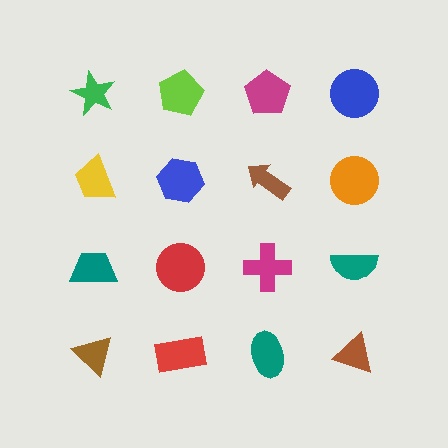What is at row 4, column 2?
A red rectangle.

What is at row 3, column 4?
A teal semicircle.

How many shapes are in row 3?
4 shapes.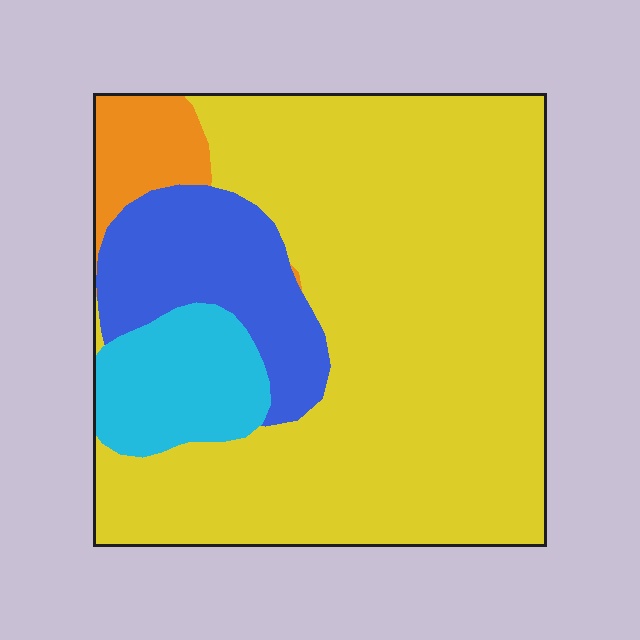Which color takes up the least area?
Orange, at roughly 5%.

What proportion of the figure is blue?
Blue takes up about one eighth (1/8) of the figure.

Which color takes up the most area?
Yellow, at roughly 70%.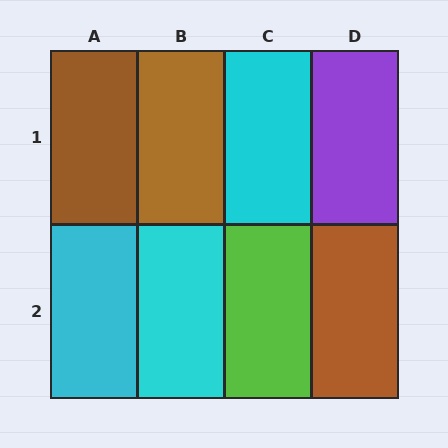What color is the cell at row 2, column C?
Lime.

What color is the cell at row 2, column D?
Brown.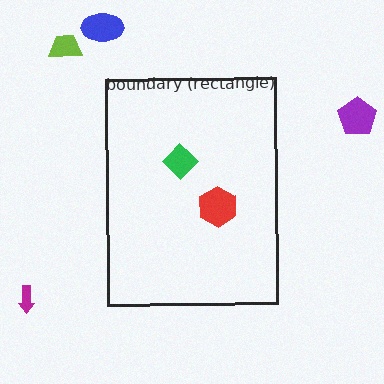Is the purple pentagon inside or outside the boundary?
Outside.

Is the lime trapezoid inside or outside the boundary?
Outside.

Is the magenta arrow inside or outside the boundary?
Outside.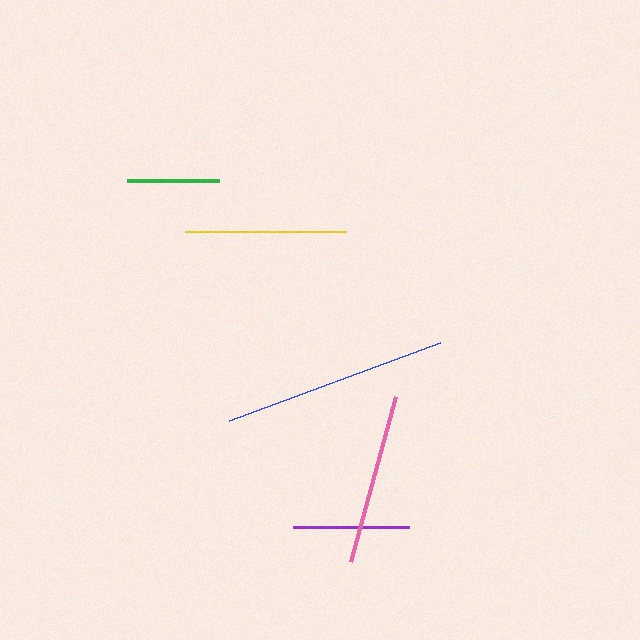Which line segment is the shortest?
The green line is the shortest at approximately 92 pixels.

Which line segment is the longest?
The blue line is the longest at approximately 225 pixels.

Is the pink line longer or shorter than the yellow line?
The pink line is longer than the yellow line.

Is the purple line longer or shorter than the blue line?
The blue line is longer than the purple line.